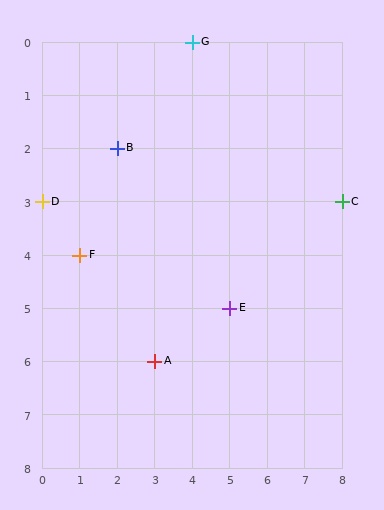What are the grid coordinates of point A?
Point A is at grid coordinates (3, 6).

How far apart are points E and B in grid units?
Points E and B are 3 columns and 3 rows apart (about 4.2 grid units diagonally).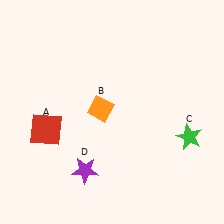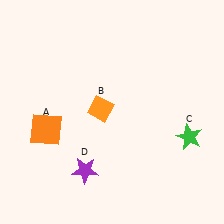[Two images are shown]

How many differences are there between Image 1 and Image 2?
There is 1 difference between the two images.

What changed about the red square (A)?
In Image 1, A is red. In Image 2, it changed to orange.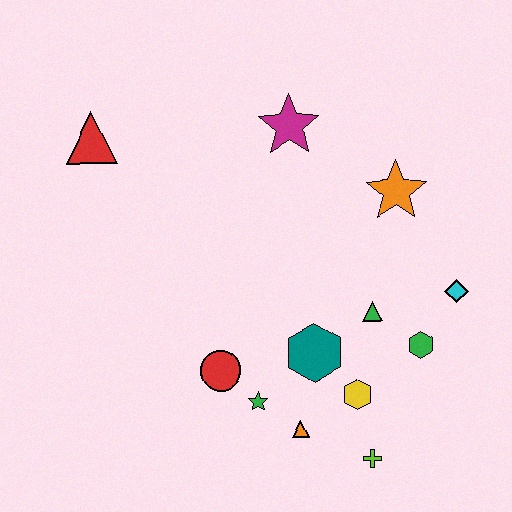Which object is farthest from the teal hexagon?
The red triangle is farthest from the teal hexagon.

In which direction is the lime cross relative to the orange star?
The lime cross is below the orange star.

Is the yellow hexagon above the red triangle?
No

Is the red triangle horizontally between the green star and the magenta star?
No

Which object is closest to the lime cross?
The yellow hexagon is closest to the lime cross.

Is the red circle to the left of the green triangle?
Yes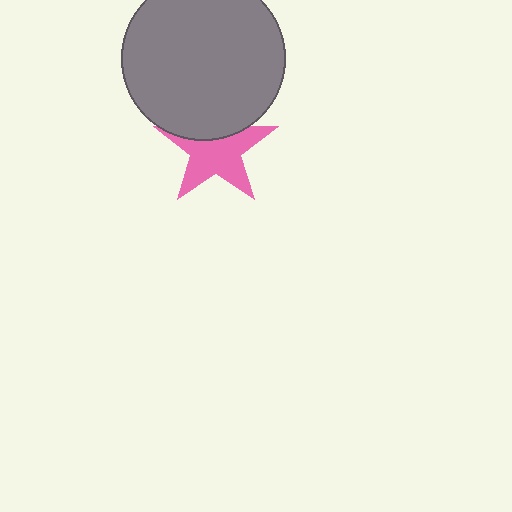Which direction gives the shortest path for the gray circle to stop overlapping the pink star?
Moving up gives the shortest separation.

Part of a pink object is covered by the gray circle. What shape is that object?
It is a star.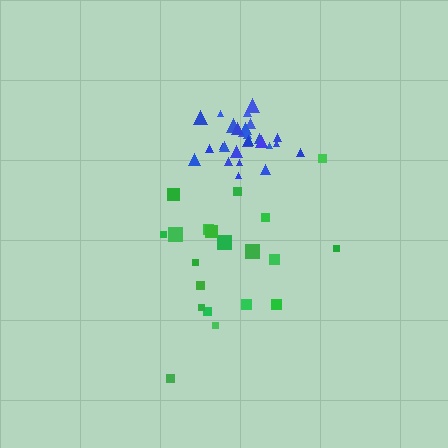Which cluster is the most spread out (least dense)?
Green.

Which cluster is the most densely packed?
Blue.